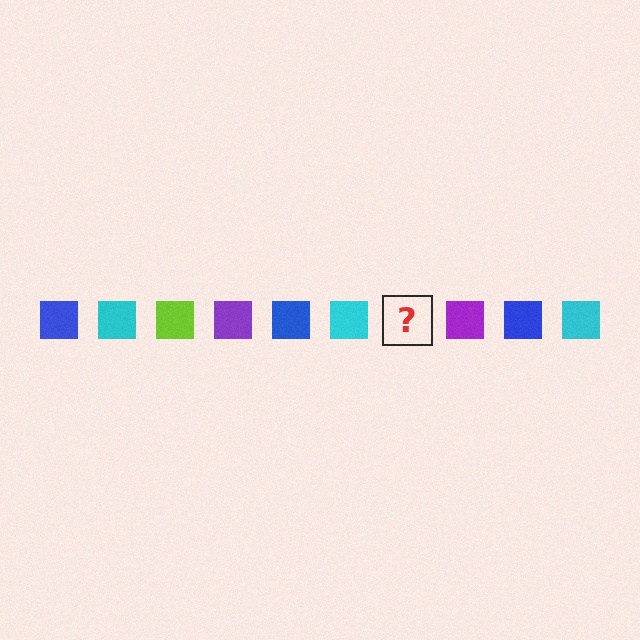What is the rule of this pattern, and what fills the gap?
The rule is that the pattern cycles through blue, cyan, lime, purple squares. The gap should be filled with a lime square.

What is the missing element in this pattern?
The missing element is a lime square.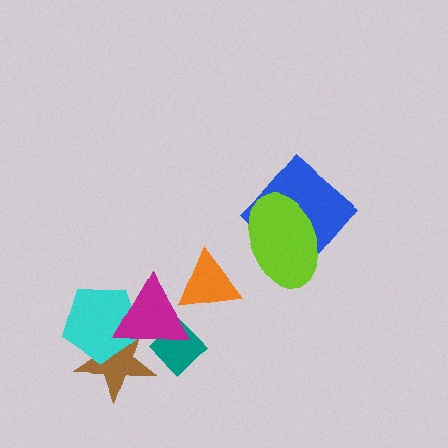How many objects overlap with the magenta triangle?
4 objects overlap with the magenta triangle.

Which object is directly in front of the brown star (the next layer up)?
The teal diamond is directly in front of the brown star.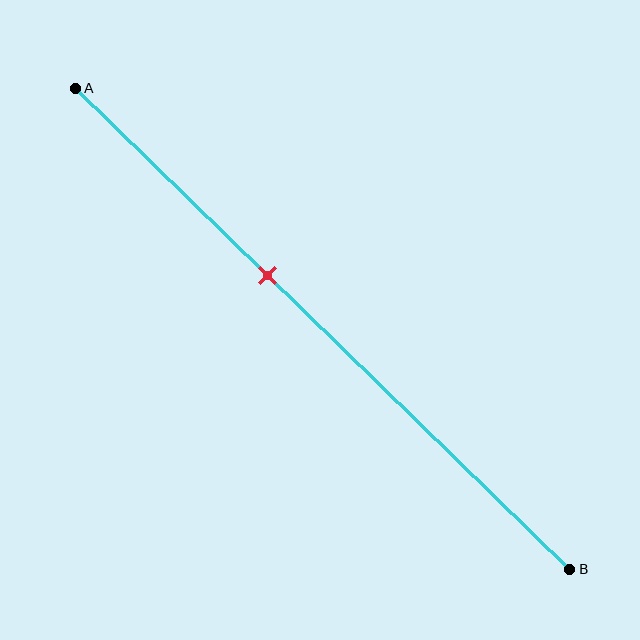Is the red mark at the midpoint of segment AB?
No, the mark is at about 40% from A, not at the 50% midpoint.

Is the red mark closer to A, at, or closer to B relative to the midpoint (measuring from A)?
The red mark is closer to point A than the midpoint of segment AB.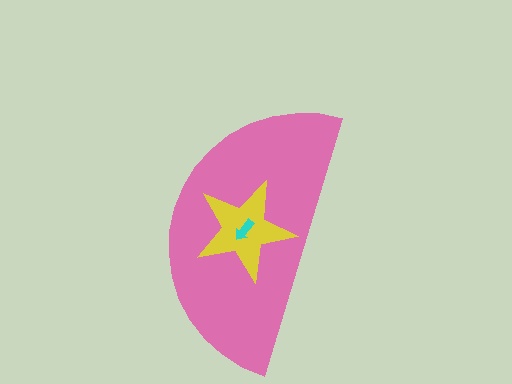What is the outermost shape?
The pink semicircle.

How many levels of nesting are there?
3.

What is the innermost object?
The cyan arrow.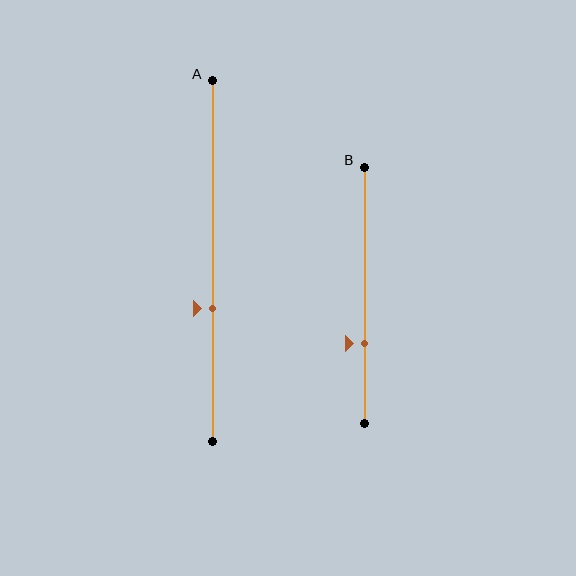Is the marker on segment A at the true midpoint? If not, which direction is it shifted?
No, the marker on segment A is shifted downward by about 13% of the segment length.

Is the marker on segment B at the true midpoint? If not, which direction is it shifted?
No, the marker on segment B is shifted downward by about 19% of the segment length.